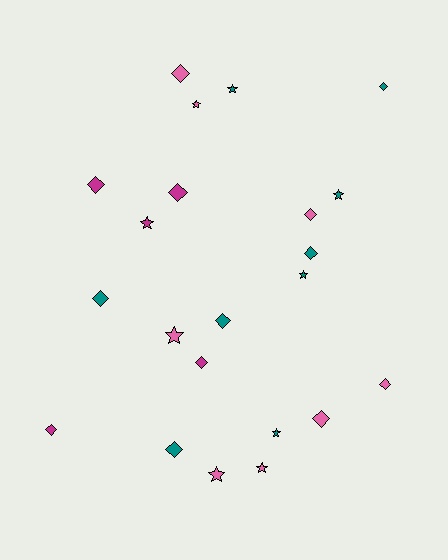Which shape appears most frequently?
Diamond, with 13 objects.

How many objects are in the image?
There are 22 objects.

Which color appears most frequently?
Teal, with 9 objects.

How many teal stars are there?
There are 4 teal stars.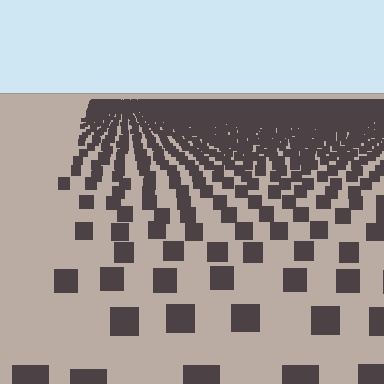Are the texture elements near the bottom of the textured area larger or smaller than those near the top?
Larger. Near the bottom, elements are closer to the viewer and appear at a bigger on-screen size.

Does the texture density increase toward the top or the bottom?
Density increases toward the top.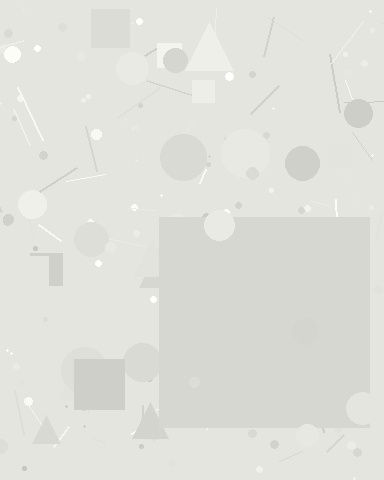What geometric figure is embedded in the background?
A square is embedded in the background.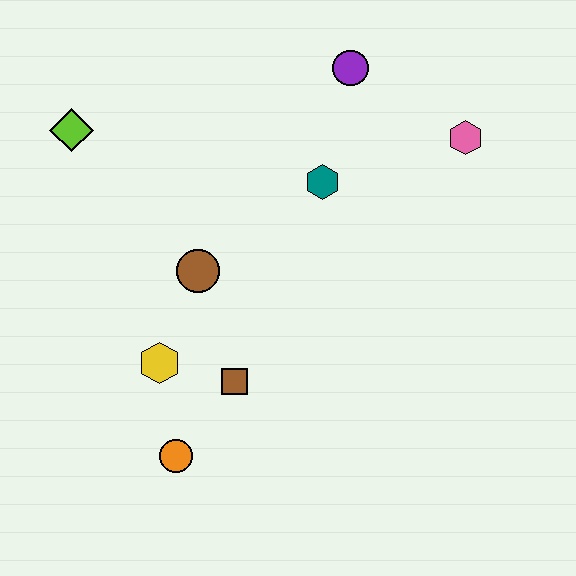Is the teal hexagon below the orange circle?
No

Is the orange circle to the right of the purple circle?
No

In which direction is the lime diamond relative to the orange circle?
The lime diamond is above the orange circle.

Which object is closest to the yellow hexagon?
The brown square is closest to the yellow hexagon.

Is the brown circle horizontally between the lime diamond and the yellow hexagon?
No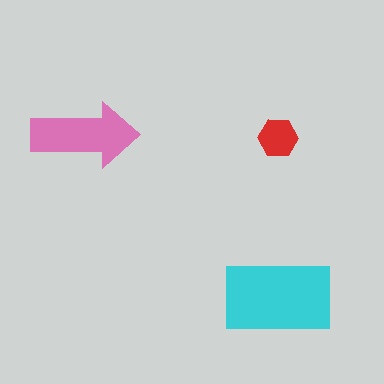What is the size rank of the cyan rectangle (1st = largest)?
1st.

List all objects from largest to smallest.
The cyan rectangle, the pink arrow, the red hexagon.